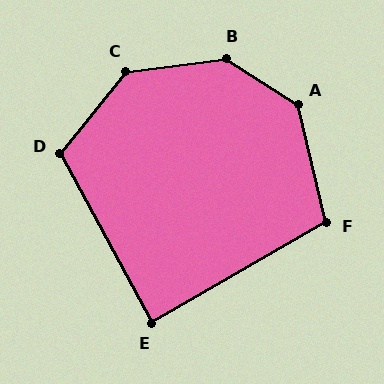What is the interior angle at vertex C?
Approximately 136 degrees (obtuse).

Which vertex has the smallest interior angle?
E, at approximately 88 degrees.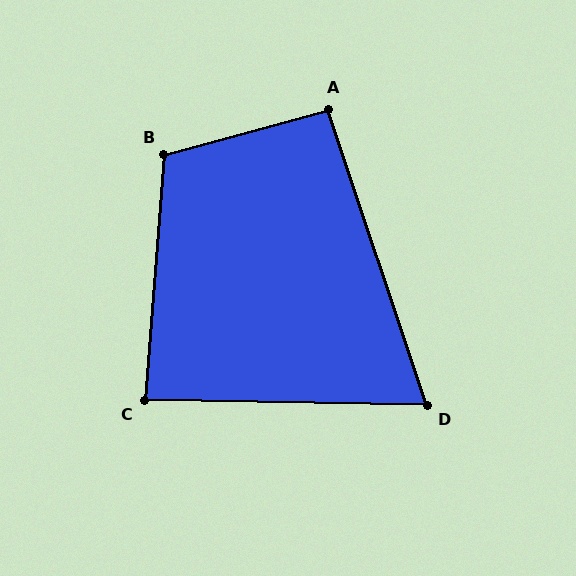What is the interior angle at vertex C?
Approximately 87 degrees (approximately right).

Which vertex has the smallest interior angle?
D, at approximately 70 degrees.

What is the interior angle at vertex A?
Approximately 93 degrees (approximately right).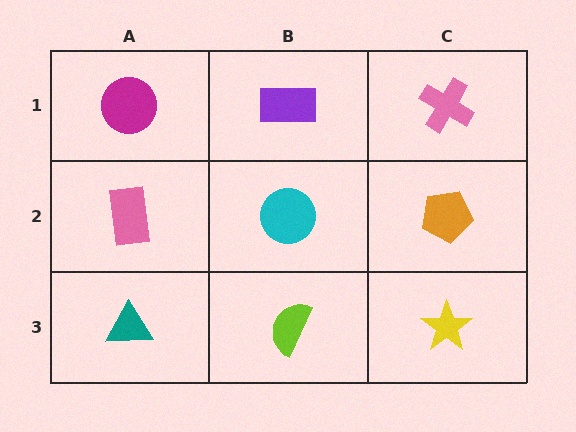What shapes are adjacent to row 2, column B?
A purple rectangle (row 1, column B), a lime semicircle (row 3, column B), a pink rectangle (row 2, column A), an orange pentagon (row 2, column C).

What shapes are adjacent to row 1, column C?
An orange pentagon (row 2, column C), a purple rectangle (row 1, column B).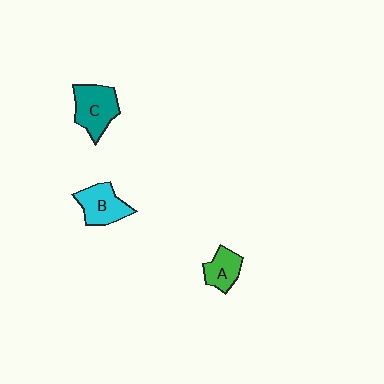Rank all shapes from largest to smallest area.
From largest to smallest: C (teal), B (cyan), A (green).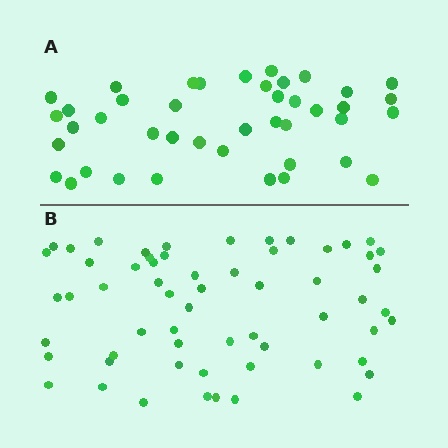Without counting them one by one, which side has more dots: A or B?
Region B (the bottom region) has more dots.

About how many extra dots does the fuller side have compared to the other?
Region B has approximately 20 more dots than region A.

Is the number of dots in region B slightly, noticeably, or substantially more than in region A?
Region B has noticeably more, but not dramatically so. The ratio is roughly 1.4 to 1.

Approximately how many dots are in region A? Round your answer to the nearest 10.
About 40 dots. (The exact count is 42, which rounds to 40.)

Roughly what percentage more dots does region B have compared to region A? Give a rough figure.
About 45% more.